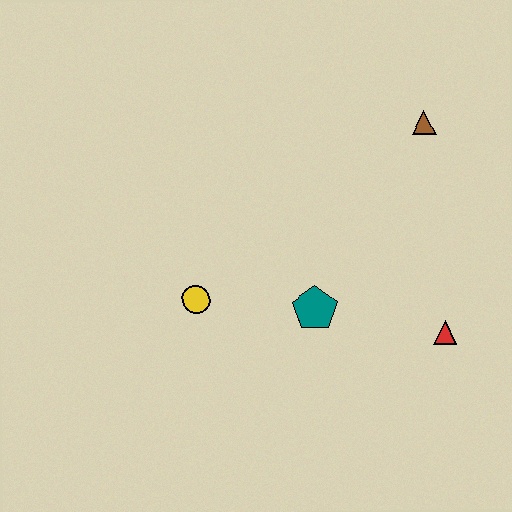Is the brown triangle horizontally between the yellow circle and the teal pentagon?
No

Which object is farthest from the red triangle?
The yellow circle is farthest from the red triangle.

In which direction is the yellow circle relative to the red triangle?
The yellow circle is to the left of the red triangle.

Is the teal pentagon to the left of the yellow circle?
No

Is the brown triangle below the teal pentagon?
No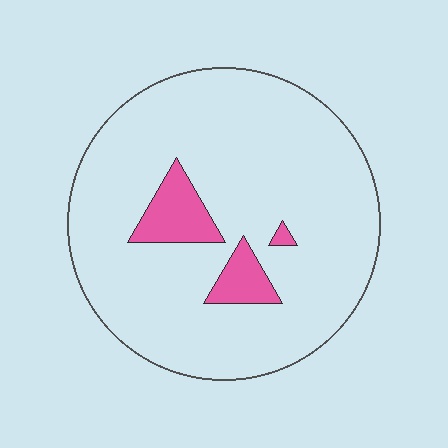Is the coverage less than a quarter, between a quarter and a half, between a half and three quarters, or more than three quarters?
Less than a quarter.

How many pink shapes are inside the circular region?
3.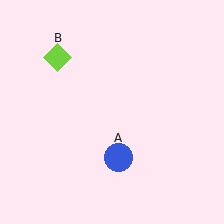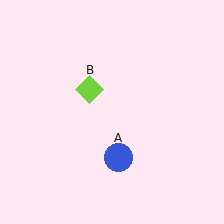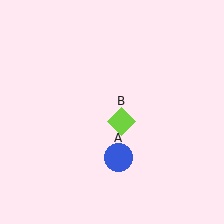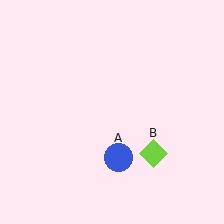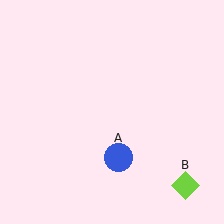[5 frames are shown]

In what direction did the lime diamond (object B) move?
The lime diamond (object B) moved down and to the right.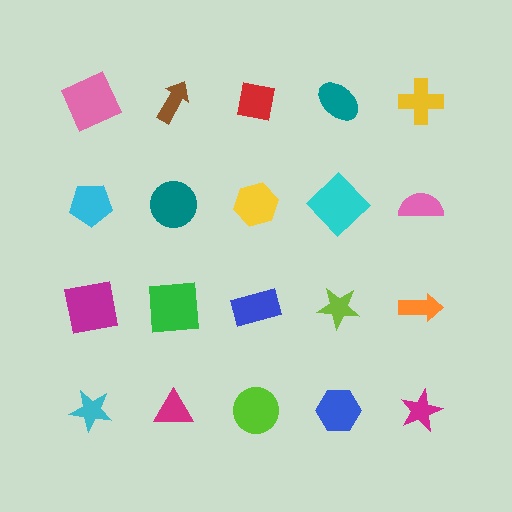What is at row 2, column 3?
A yellow hexagon.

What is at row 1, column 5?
A yellow cross.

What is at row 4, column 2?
A magenta triangle.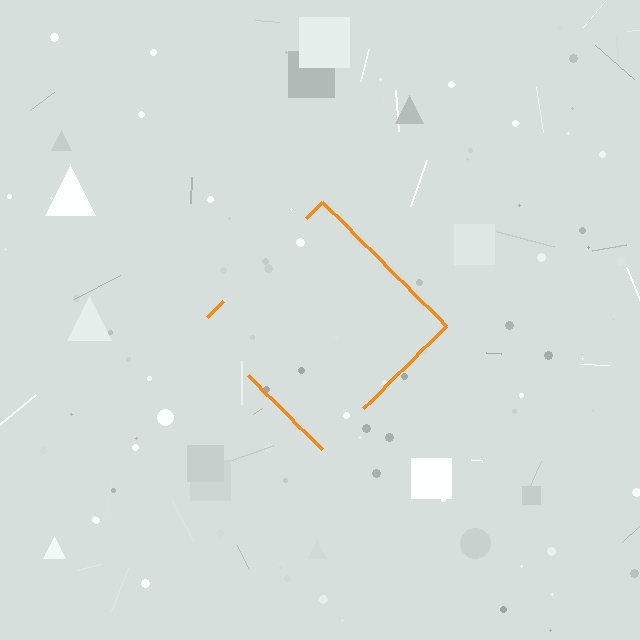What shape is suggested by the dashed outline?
The dashed outline suggests a diamond.